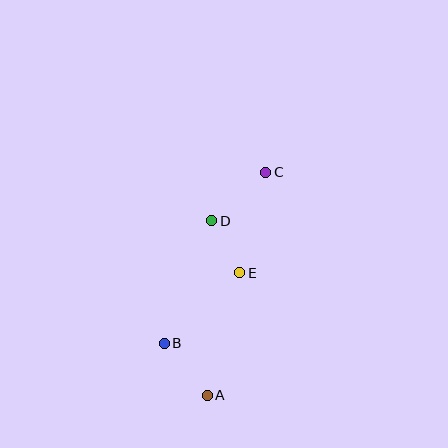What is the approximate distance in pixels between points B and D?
The distance between B and D is approximately 131 pixels.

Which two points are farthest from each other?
Points A and C are farthest from each other.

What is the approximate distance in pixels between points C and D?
The distance between C and D is approximately 73 pixels.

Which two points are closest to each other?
Points D and E are closest to each other.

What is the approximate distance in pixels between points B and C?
The distance between B and C is approximately 199 pixels.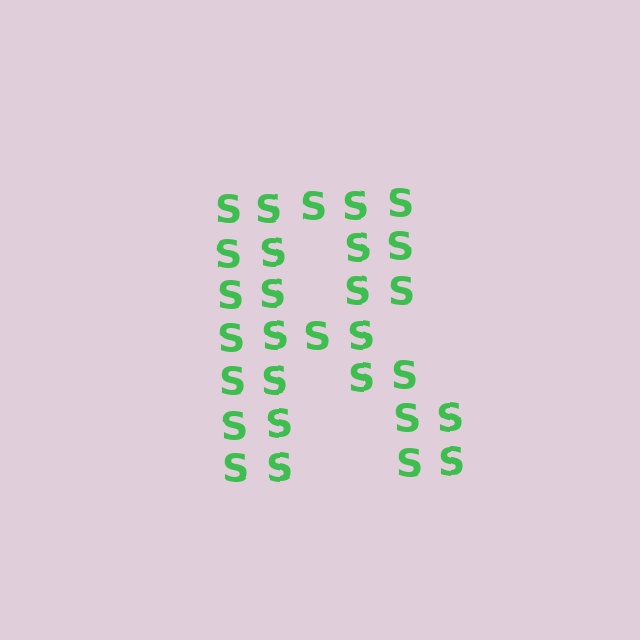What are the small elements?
The small elements are letter S's.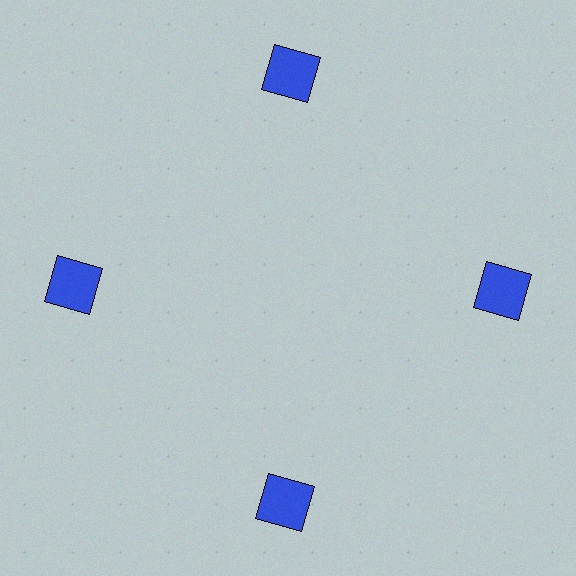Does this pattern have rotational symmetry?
Yes, this pattern has 4-fold rotational symmetry. It looks the same after rotating 90 degrees around the center.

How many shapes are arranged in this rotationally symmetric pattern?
There are 4 shapes, arranged in 4 groups of 1.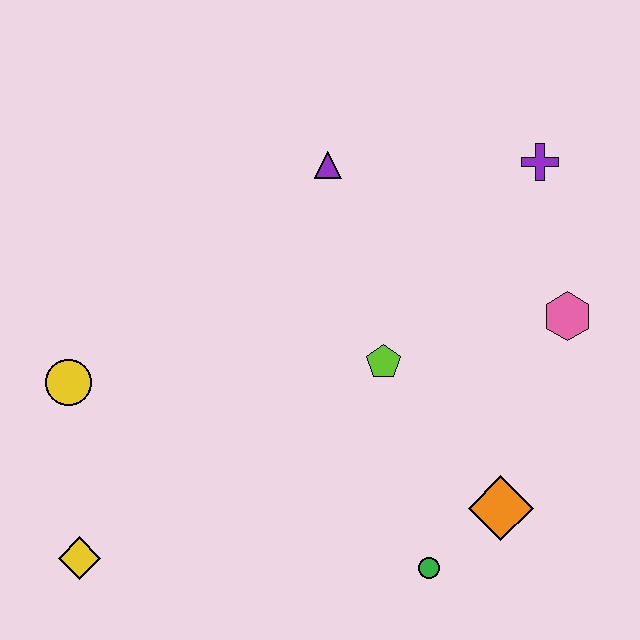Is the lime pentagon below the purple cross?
Yes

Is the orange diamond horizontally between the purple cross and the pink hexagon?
No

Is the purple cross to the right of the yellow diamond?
Yes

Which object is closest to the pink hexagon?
The purple cross is closest to the pink hexagon.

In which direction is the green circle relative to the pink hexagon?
The green circle is below the pink hexagon.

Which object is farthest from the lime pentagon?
The yellow diamond is farthest from the lime pentagon.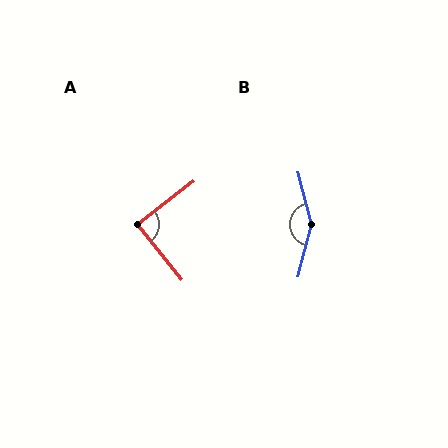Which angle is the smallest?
A, at approximately 89 degrees.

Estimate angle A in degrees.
Approximately 89 degrees.